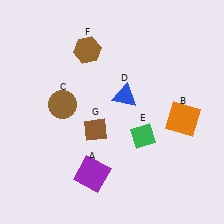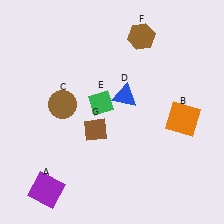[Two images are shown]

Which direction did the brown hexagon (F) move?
The brown hexagon (F) moved right.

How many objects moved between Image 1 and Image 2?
3 objects moved between the two images.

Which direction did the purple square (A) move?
The purple square (A) moved left.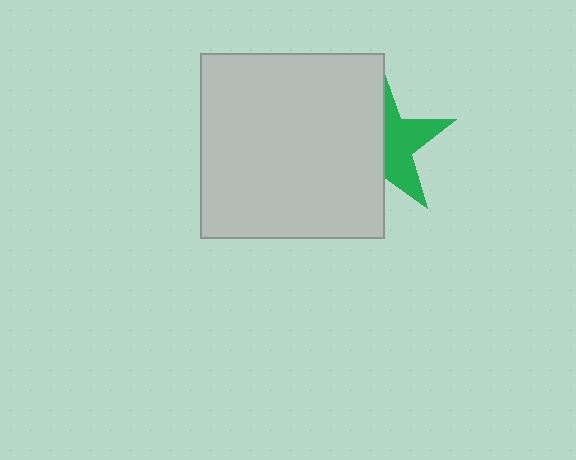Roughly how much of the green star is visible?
A small part of it is visible (roughly 44%).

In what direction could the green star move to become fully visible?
The green star could move right. That would shift it out from behind the light gray square entirely.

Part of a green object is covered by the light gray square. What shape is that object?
It is a star.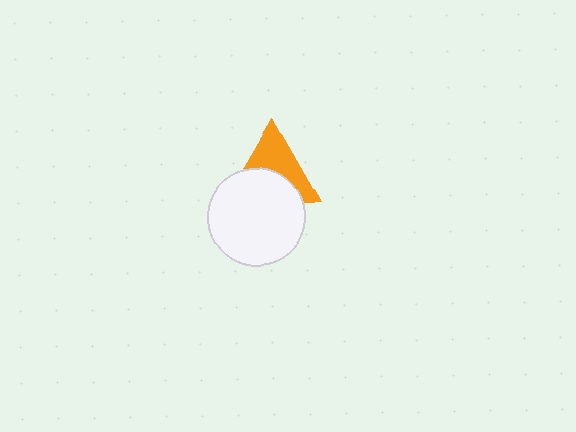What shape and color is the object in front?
The object in front is a white circle.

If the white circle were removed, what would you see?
You would see the complete orange triangle.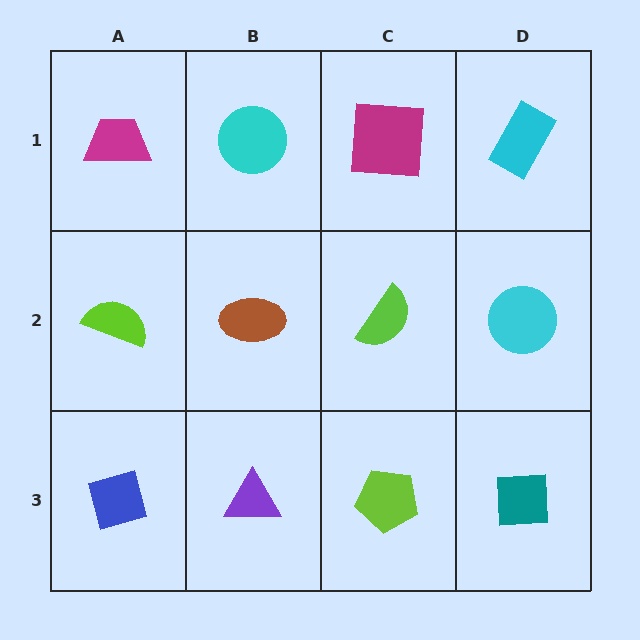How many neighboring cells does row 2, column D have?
3.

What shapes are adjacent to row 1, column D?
A cyan circle (row 2, column D), a magenta square (row 1, column C).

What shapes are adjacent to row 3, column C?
A lime semicircle (row 2, column C), a purple triangle (row 3, column B), a teal square (row 3, column D).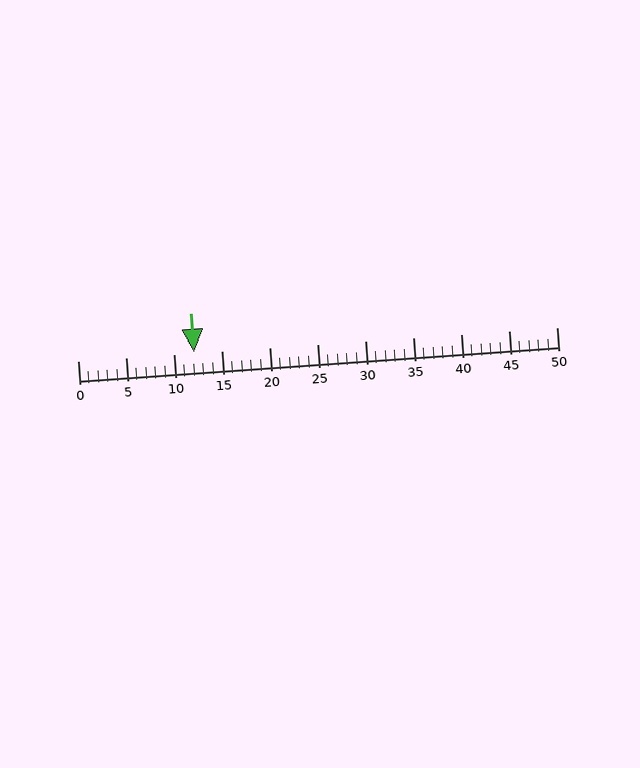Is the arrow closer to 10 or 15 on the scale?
The arrow is closer to 10.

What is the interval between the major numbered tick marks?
The major tick marks are spaced 5 units apart.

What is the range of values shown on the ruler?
The ruler shows values from 0 to 50.